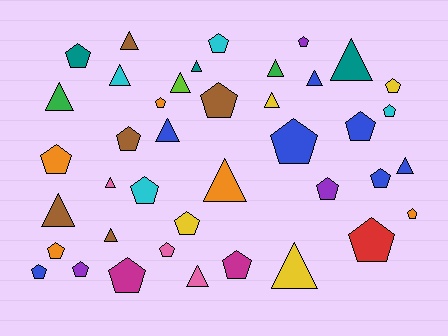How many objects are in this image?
There are 40 objects.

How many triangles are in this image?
There are 17 triangles.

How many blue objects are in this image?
There are 7 blue objects.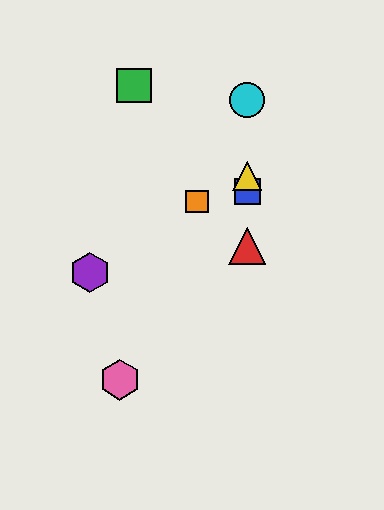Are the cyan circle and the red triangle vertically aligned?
Yes, both are at x≈247.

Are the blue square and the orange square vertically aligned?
No, the blue square is at x≈247 and the orange square is at x≈197.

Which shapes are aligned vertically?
The red triangle, the blue square, the yellow triangle, the cyan circle are aligned vertically.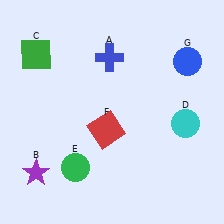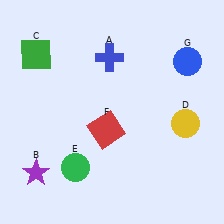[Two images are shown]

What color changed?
The circle (D) changed from cyan in Image 1 to yellow in Image 2.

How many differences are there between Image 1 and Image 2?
There is 1 difference between the two images.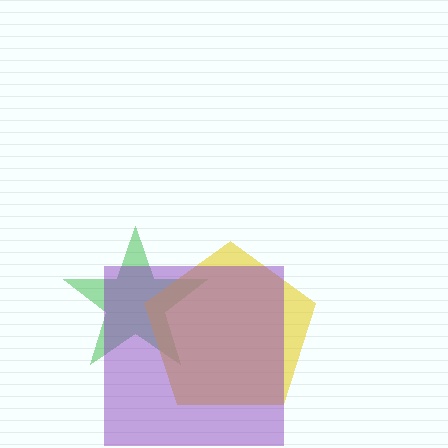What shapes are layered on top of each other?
The layered shapes are: a green star, a yellow pentagon, a purple square.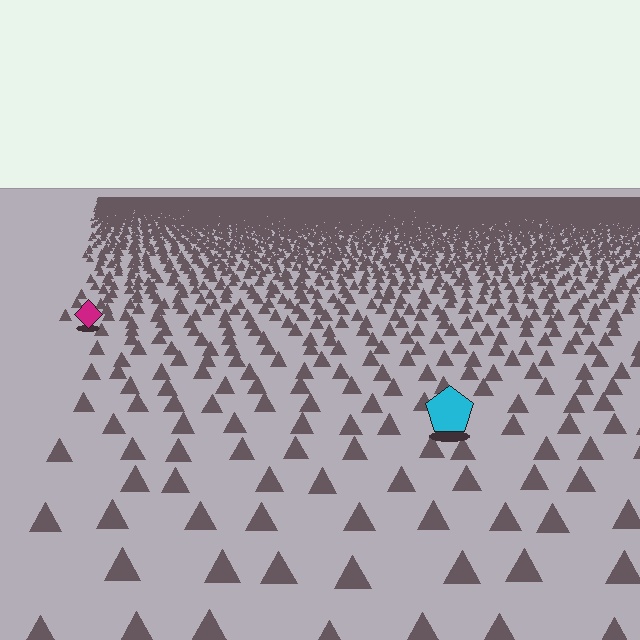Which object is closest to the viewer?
The cyan pentagon is closest. The texture marks near it are larger and more spread out.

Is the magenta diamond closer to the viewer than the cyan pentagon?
No. The cyan pentagon is closer — you can tell from the texture gradient: the ground texture is coarser near it.